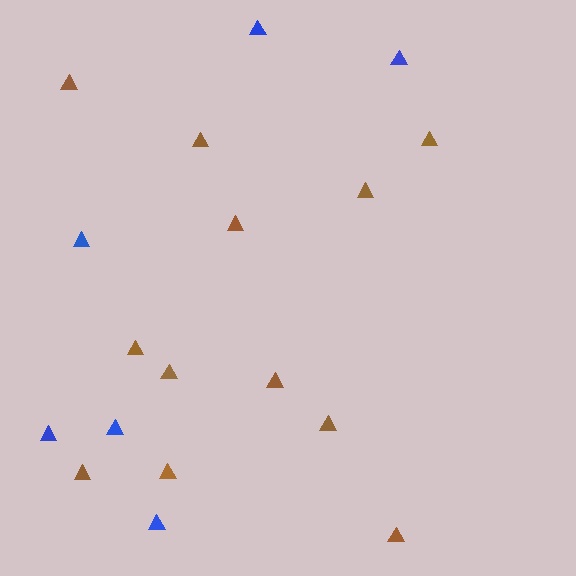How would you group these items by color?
There are 2 groups: one group of brown triangles (12) and one group of blue triangles (6).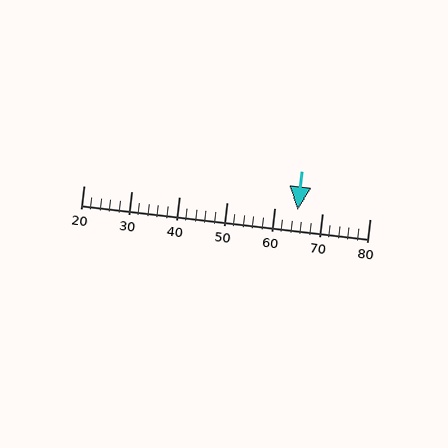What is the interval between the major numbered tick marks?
The major tick marks are spaced 10 units apart.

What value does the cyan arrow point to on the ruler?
The cyan arrow points to approximately 65.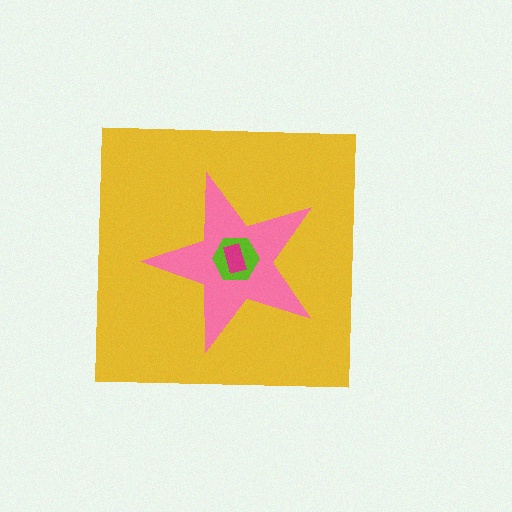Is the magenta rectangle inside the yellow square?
Yes.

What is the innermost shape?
The magenta rectangle.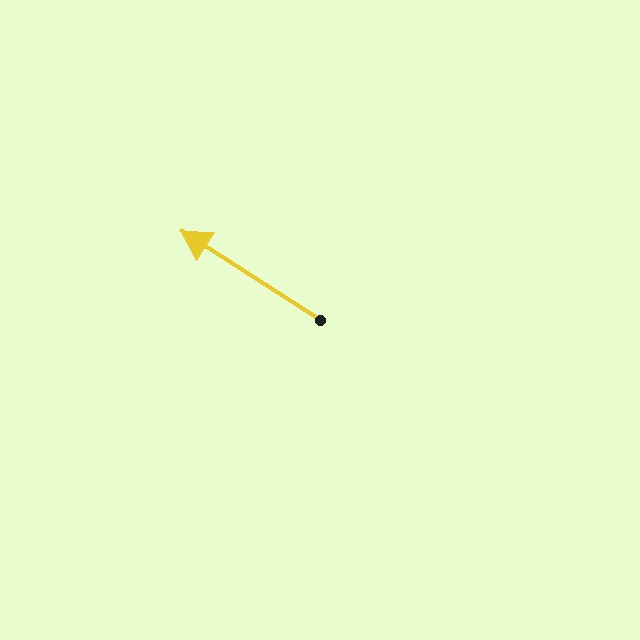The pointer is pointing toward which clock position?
Roughly 10 o'clock.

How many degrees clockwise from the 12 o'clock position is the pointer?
Approximately 303 degrees.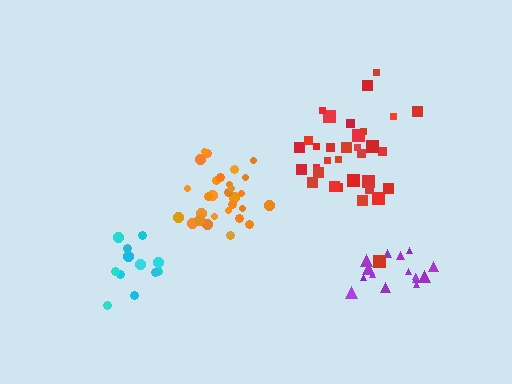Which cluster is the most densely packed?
Orange.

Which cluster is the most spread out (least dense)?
Purple.